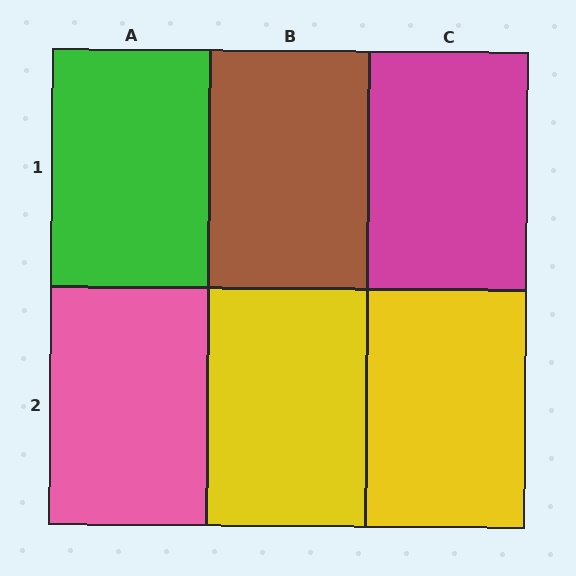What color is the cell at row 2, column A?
Pink.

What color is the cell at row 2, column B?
Yellow.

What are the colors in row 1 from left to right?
Green, brown, magenta.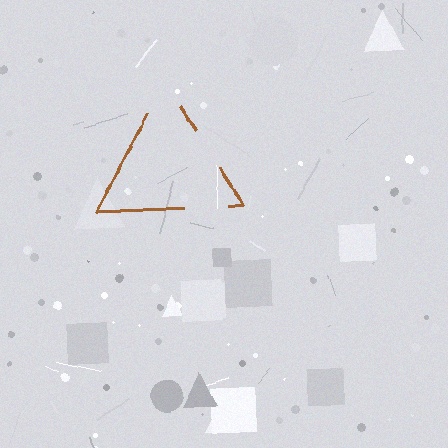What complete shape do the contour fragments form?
The contour fragments form a triangle.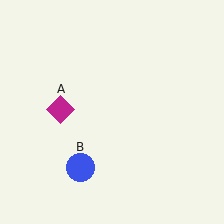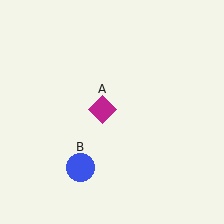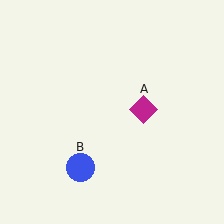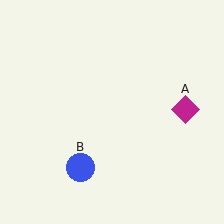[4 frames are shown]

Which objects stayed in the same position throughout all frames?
Blue circle (object B) remained stationary.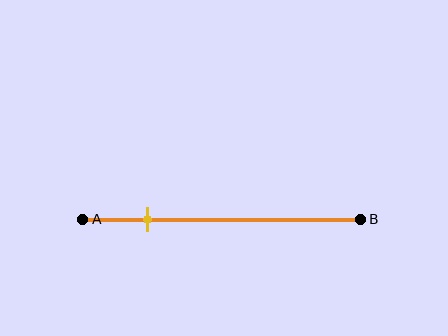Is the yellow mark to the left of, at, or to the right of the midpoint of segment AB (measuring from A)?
The yellow mark is to the left of the midpoint of segment AB.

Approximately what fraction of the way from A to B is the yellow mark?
The yellow mark is approximately 25% of the way from A to B.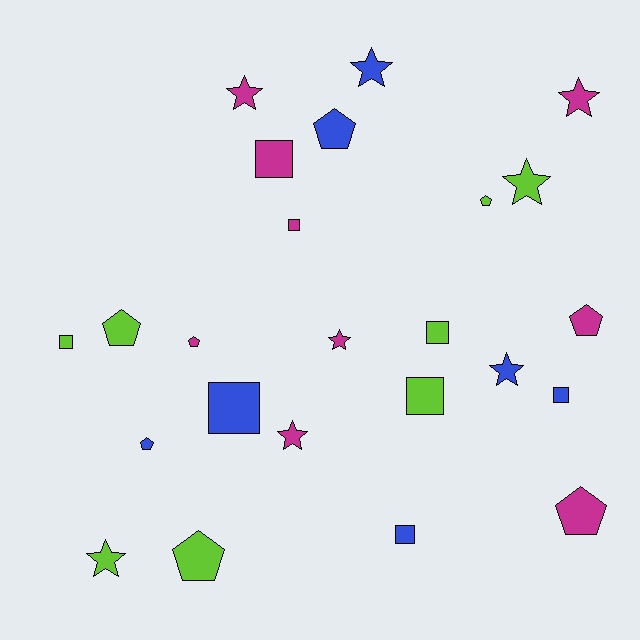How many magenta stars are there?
There are 4 magenta stars.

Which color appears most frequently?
Magenta, with 9 objects.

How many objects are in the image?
There are 24 objects.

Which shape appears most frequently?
Star, with 8 objects.